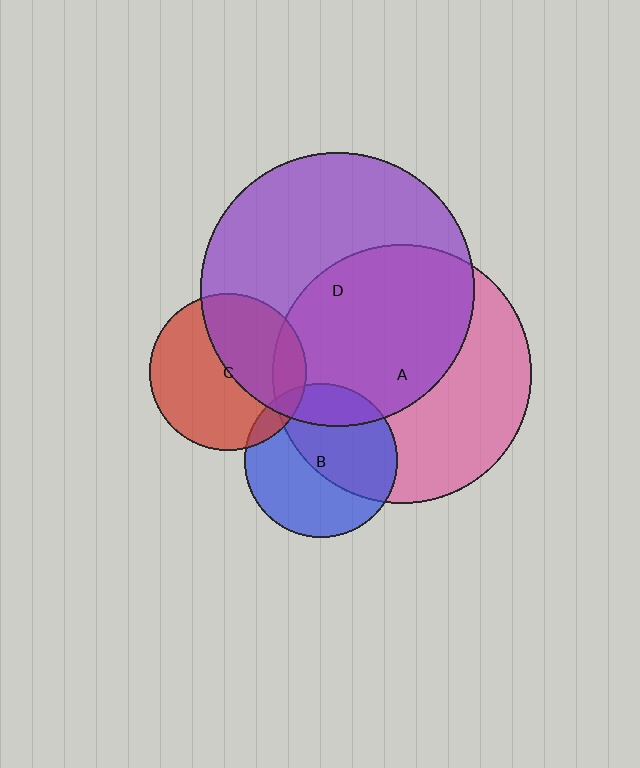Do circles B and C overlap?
Yes.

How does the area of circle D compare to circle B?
Approximately 3.2 times.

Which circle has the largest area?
Circle D (purple).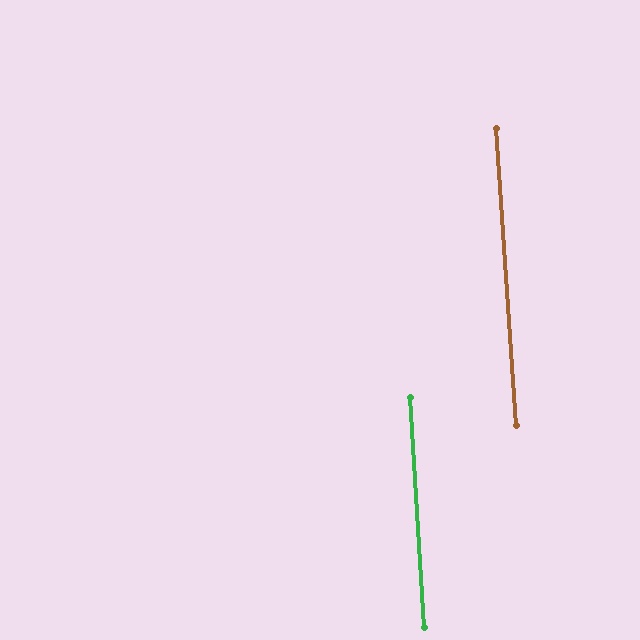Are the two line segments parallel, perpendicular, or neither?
Parallel — their directions differ by only 0.4°.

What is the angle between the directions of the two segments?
Approximately 0 degrees.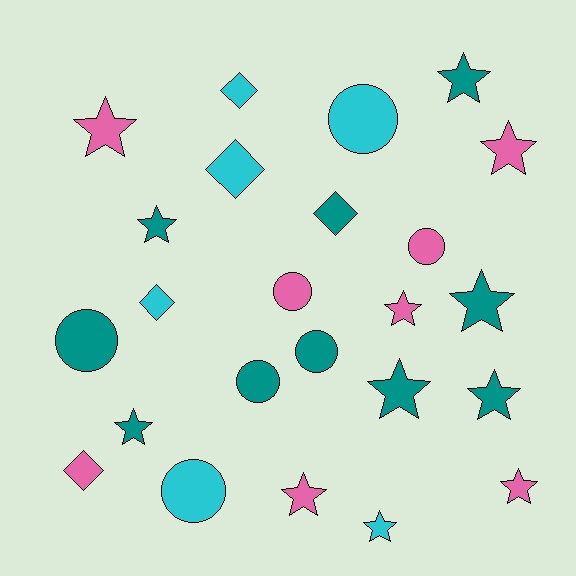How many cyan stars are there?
There is 1 cyan star.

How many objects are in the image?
There are 24 objects.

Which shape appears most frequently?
Star, with 12 objects.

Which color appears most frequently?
Teal, with 10 objects.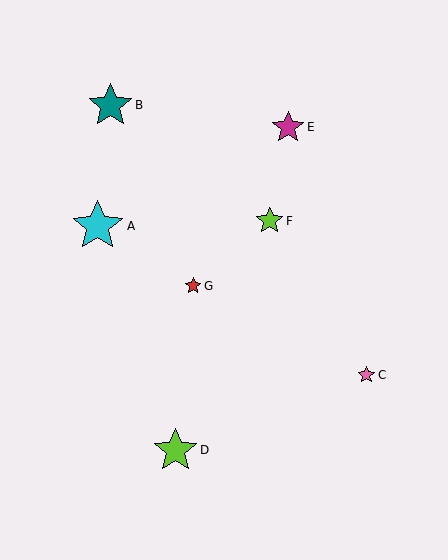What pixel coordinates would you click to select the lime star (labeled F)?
Click at (270, 221) to select the lime star F.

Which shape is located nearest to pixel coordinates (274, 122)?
The magenta star (labeled E) at (288, 127) is nearest to that location.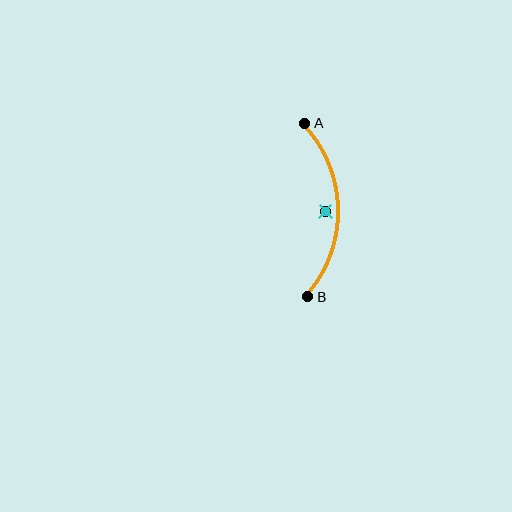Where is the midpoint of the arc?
The arc midpoint is the point on the curve farthest from the straight line joining A and B. It sits to the right of that line.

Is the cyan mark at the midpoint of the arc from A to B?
No — the cyan mark does not lie on the arc at all. It sits slightly inside the curve.